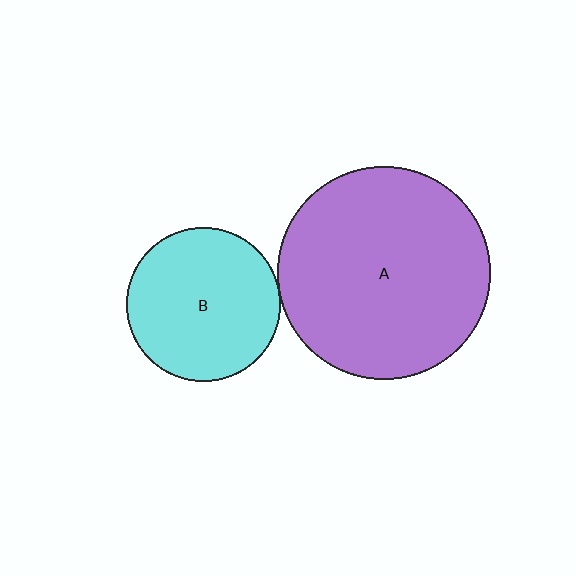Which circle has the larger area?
Circle A (purple).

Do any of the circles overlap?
No, none of the circles overlap.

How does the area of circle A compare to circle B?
Approximately 1.9 times.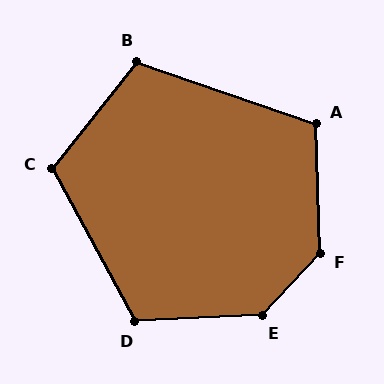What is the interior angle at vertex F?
Approximately 136 degrees (obtuse).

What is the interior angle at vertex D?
Approximately 115 degrees (obtuse).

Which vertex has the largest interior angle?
E, at approximately 136 degrees.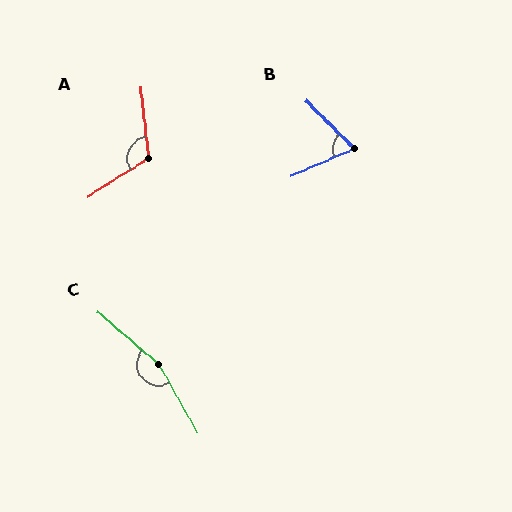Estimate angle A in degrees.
Approximately 117 degrees.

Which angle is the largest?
C, at approximately 160 degrees.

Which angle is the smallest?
B, at approximately 68 degrees.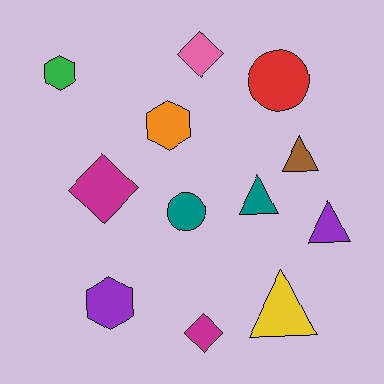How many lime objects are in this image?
There are no lime objects.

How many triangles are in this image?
There are 4 triangles.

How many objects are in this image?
There are 12 objects.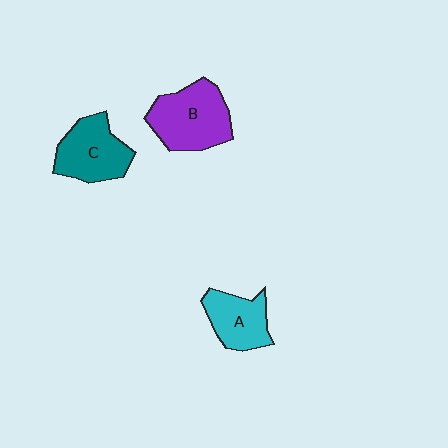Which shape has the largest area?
Shape B (purple).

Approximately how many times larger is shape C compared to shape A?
Approximately 1.2 times.